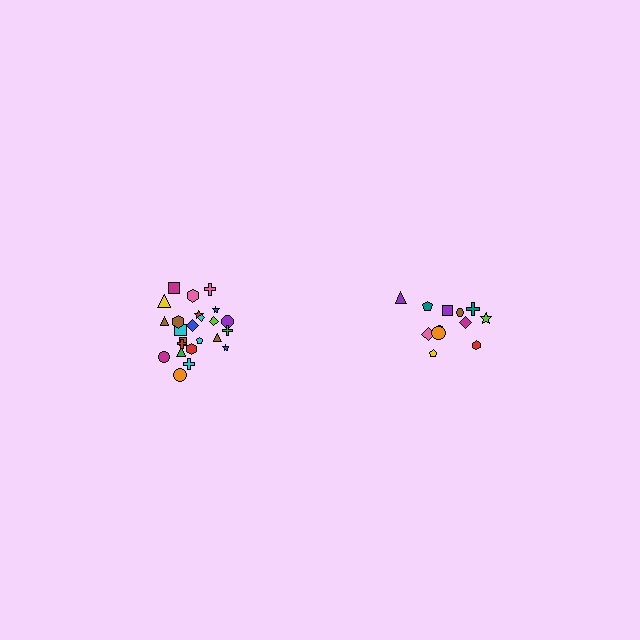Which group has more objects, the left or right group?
The left group.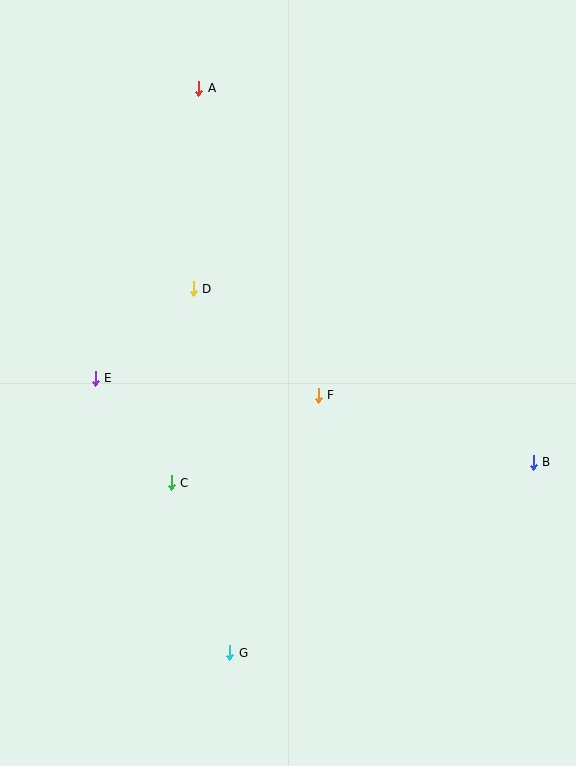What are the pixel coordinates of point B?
Point B is at (533, 462).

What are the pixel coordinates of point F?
Point F is at (318, 395).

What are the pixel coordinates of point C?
Point C is at (171, 483).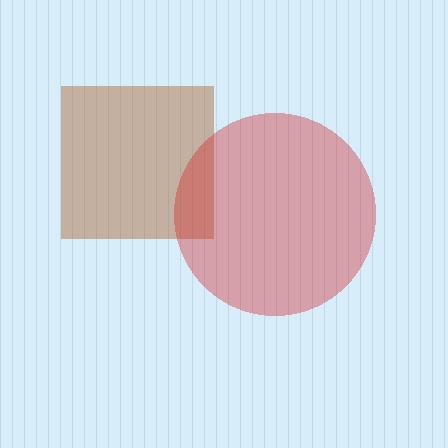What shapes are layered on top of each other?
The layered shapes are: a brown square, a red circle.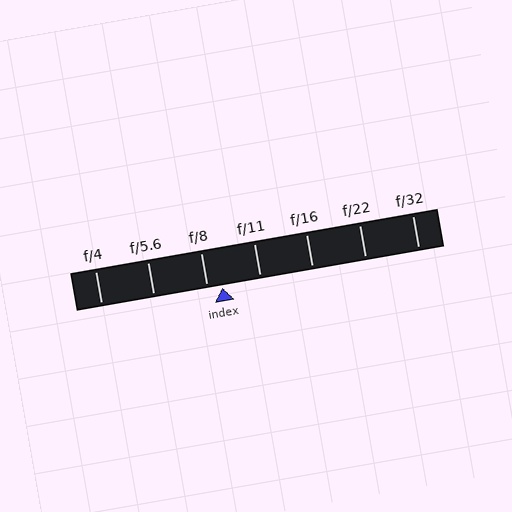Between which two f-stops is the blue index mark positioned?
The index mark is between f/8 and f/11.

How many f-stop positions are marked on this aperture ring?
There are 7 f-stop positions marked.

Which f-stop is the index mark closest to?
The index mark is closest to f/8.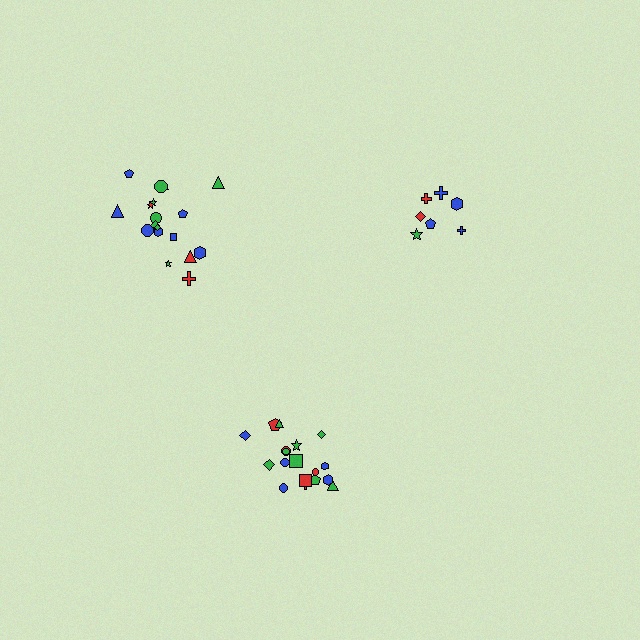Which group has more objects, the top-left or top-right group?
The top-left group.